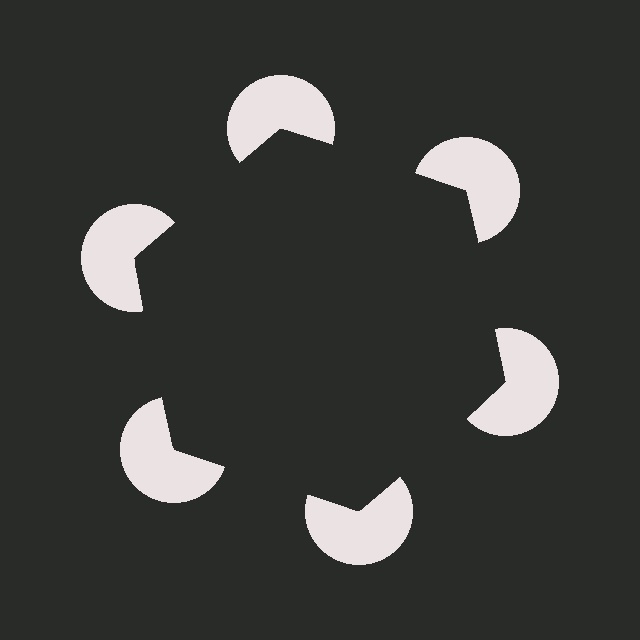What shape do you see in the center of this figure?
An illusory hexagon — its edges are inferred from the aligned wedge cuts in the pac-man discs, not physically drawn.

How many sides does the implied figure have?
6 sides.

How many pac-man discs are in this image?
There are 6 — one at each vertex of the illusory hexagon.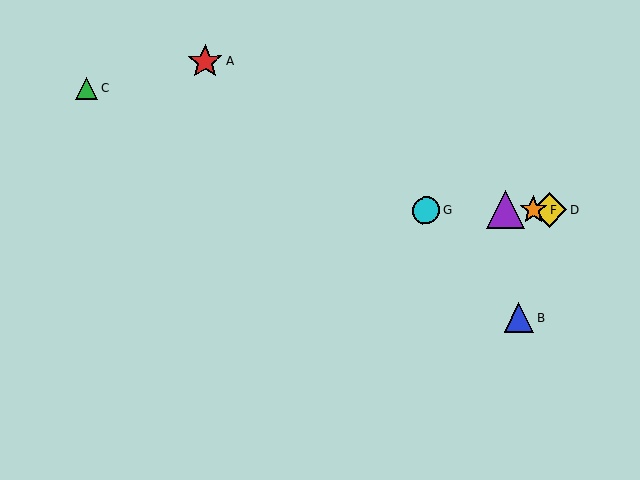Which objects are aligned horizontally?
Objects D, E, F, G are aligned horizontally.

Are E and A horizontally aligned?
No, E is at y≈210 and A is at y≈61.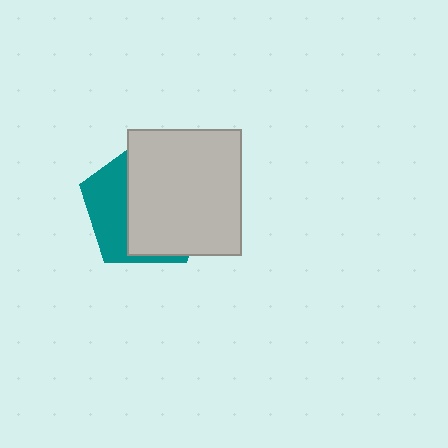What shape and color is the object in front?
The object in front is a light gray rectangle.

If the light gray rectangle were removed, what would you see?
You would see the complete teal pentagon.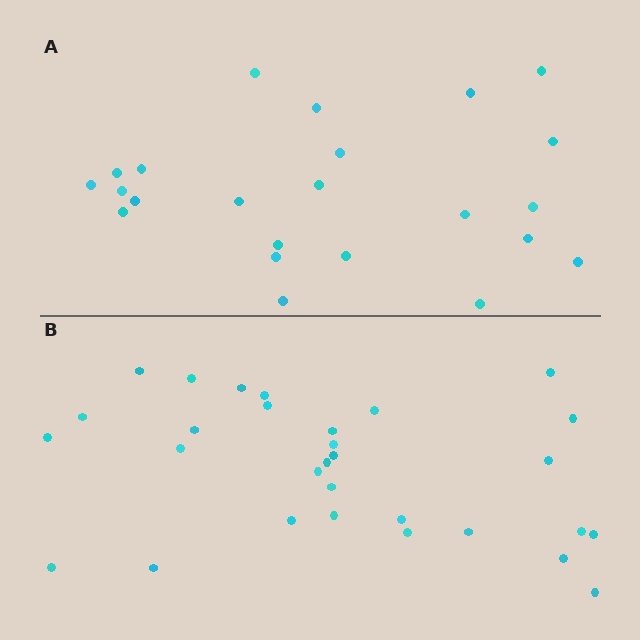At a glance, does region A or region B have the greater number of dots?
Region B (the bottom region) has more dots.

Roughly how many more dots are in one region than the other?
Region B has roughly 8 or so more dots than region A.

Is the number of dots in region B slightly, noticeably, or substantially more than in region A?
Region B has noticeably more, but not dramatically so. The ratio is roughly 1.3 to 1.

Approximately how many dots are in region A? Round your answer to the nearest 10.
About 20 dots. (The exact count is 23, which rounds to 20.)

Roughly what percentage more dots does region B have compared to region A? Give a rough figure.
About 30% more.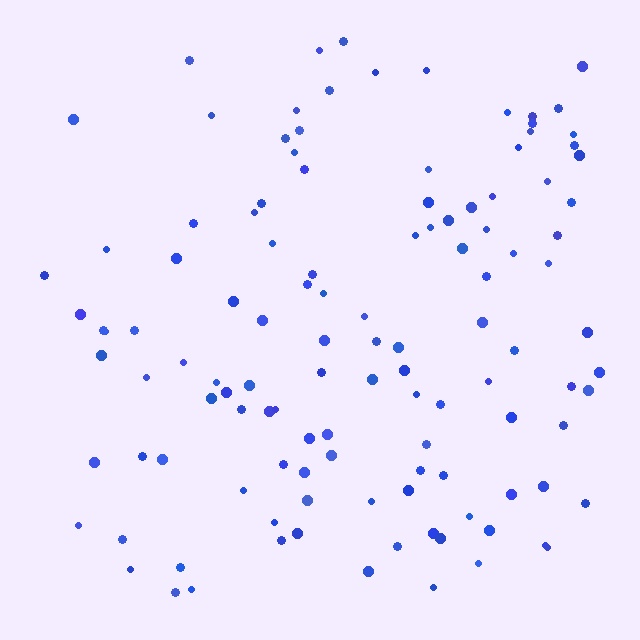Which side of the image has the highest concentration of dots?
The right.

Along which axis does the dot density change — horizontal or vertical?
Horizontal.